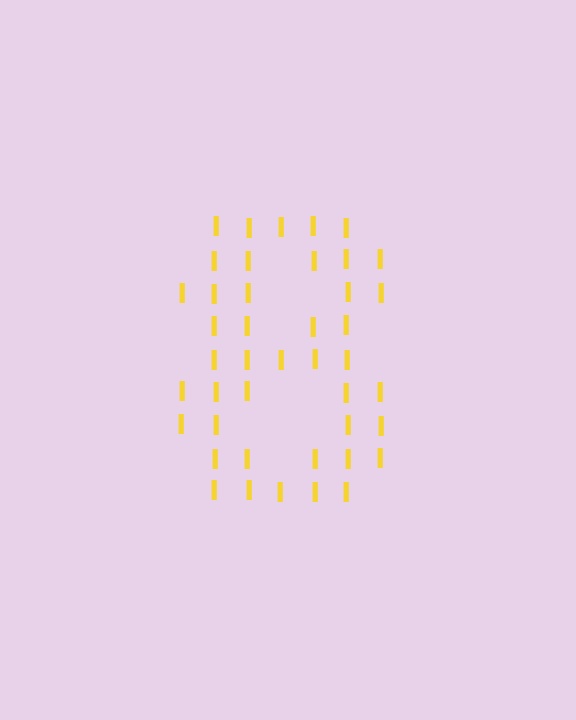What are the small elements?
The small elements are letter I's.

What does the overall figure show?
The overall figure shows the digit 8.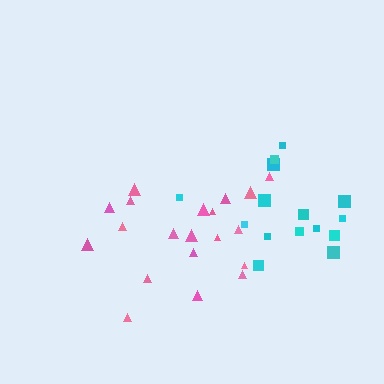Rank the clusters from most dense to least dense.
cyan, pink.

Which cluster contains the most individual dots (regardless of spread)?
Pink (20).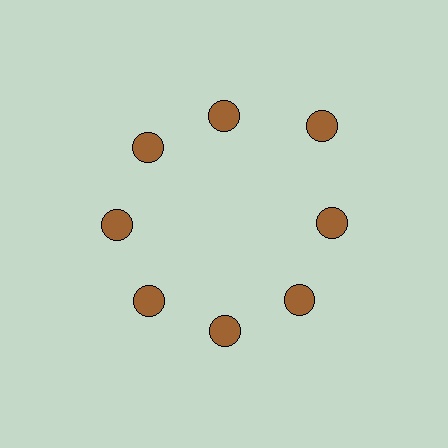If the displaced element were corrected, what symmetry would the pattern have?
It would have 8-fold rotational symmetry — the pattern would map onto itself every 45 degrees.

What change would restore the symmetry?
The symmetry would be restored by moving it inward, back onto the ring so that all 8 circles sit at equal angles and equal distance from the center.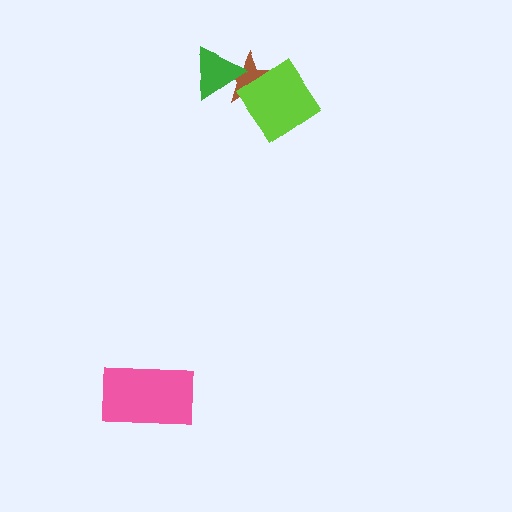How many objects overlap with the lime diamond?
1 object overlaps with the lime diamond.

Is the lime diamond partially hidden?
No, no other shape covers it.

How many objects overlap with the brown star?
2 objects overlap with the brown star.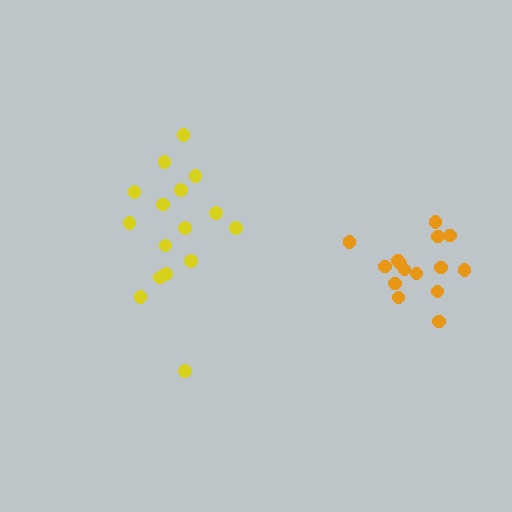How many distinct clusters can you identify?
There are 2 distinct clusters.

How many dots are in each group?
Group 1: 16 dots, Group 2: 15 dots (31 total).